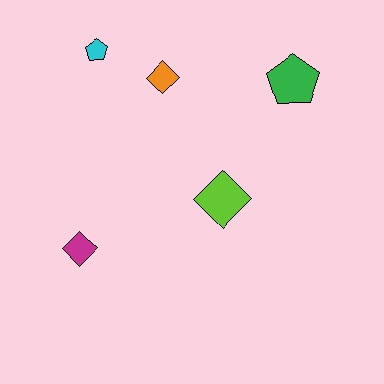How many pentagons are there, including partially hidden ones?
There are 2 pentagons.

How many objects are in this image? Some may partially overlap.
There are 5 objects.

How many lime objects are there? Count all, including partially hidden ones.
There is 1 lime object.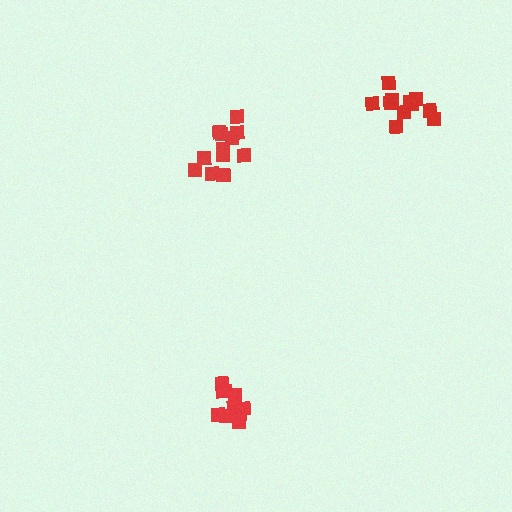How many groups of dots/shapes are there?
There are 3 groups.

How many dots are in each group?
Group 1: 13 dots, Group 2: 11 dots, Group 3: 11 dots (35 total).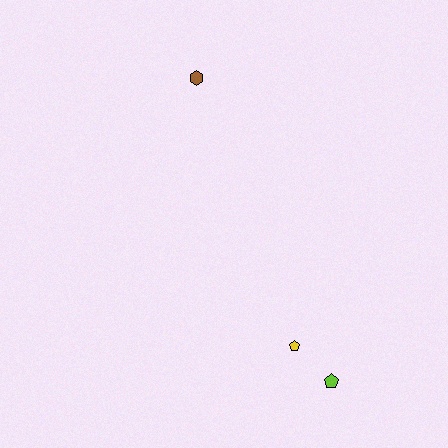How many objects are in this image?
There are 3 objects.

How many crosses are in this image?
There are no crosses.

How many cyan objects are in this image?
There are no cyan objects.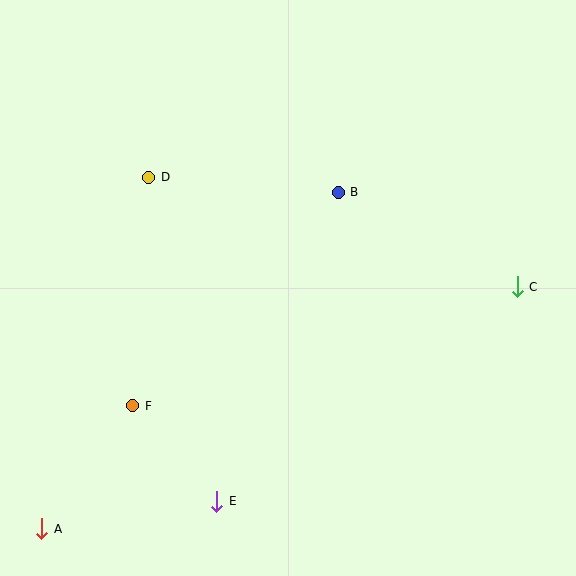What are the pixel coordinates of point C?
Point C is at (517, 286).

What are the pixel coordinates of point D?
Point D is at (149, 178).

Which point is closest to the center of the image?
Point B at (338, 192) is closest to the center.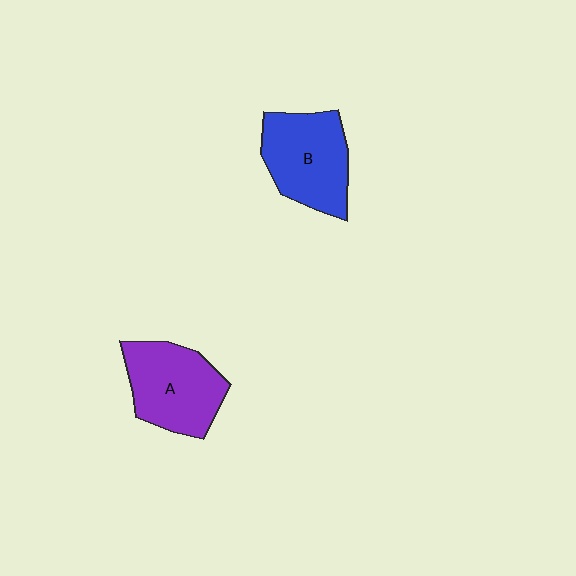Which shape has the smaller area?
Shape A (purple).